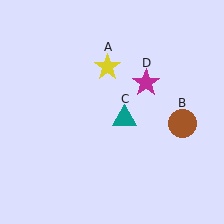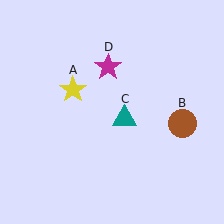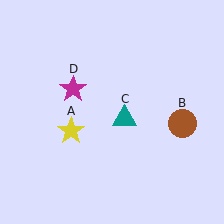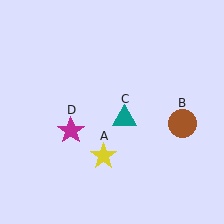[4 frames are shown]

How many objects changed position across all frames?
2 objects changed position: yellow star (object A), magenta star (object D).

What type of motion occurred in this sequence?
The yellow star (object A), magenta star (object D) rotated counterclockwise around the center of the scene.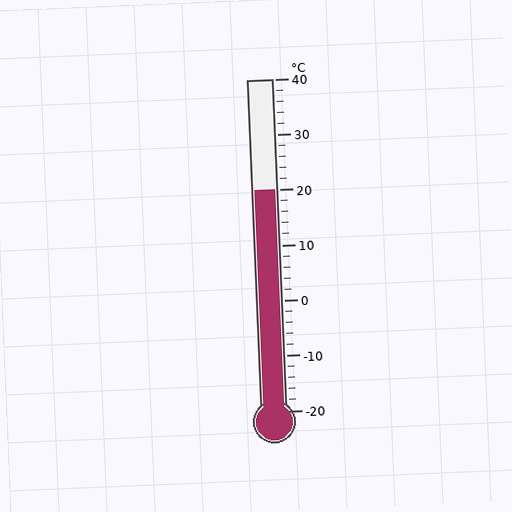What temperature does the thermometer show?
The thermometer shows approximately 20°C.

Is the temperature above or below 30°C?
The temperature is below 30°C.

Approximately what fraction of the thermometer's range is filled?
The thermometer is filled to approximately 65% of its range.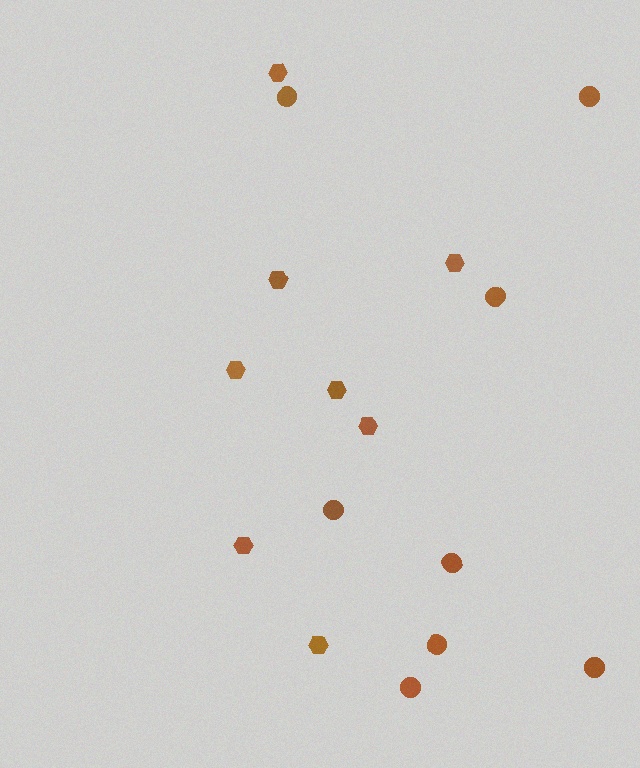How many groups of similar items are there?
There are 2 groups: one group of hexagons (8) and one group of circles (8).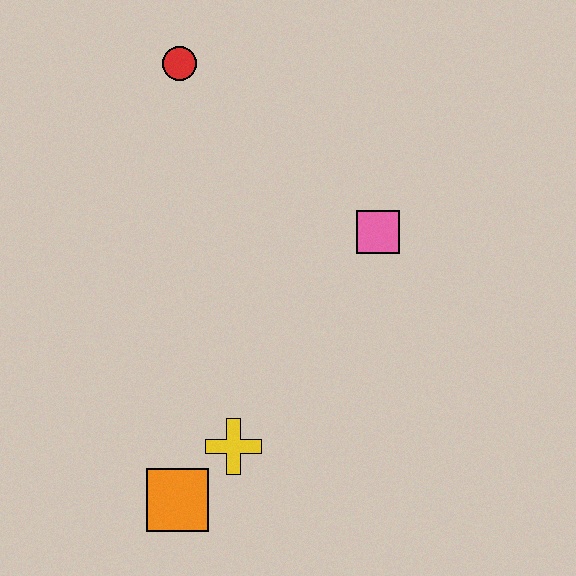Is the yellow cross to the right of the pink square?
No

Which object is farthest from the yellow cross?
The red circle is farthest from the yellow cross.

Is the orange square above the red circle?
No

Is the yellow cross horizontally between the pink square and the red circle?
Yes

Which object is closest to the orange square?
The yellow cross is closest to the orange square.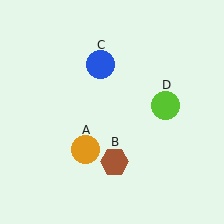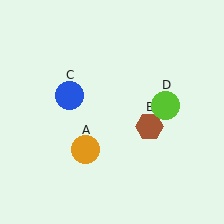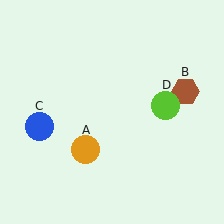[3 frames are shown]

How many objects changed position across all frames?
2 objects changed position: brown hexagon (object B), blue circle (object C).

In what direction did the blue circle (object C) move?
The blue circle (object C) moved down and to the left.